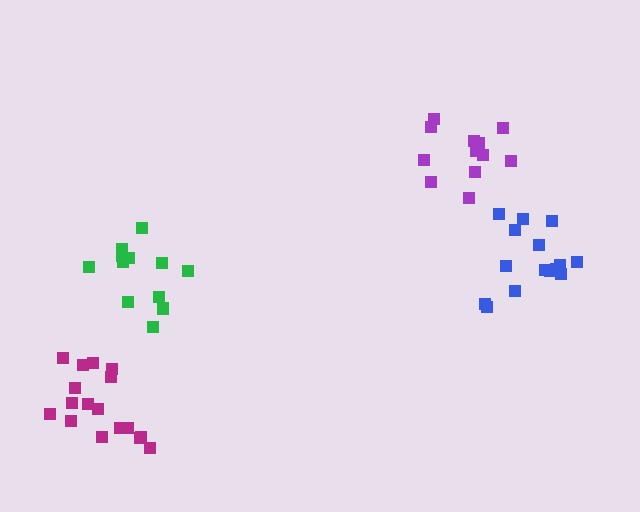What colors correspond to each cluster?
The clusters are colored: purple, magenta, green, blue.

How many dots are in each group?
Group 1: 12 dots, Group 2: 17 dots, Group 3: 12 dots, Group 4: 15 dots (56 total).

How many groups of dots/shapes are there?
There are 4 groups.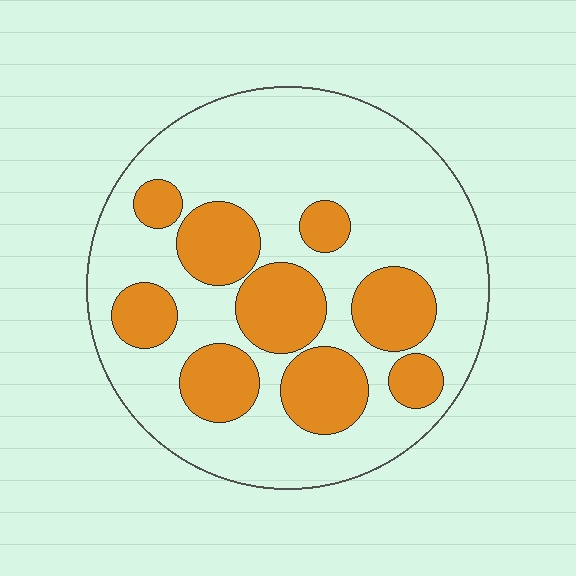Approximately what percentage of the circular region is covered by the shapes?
Approximately 30%.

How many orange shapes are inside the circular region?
9.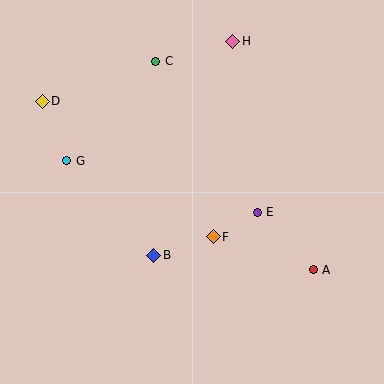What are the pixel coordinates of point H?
Point H is at (233, 41).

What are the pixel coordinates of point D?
Point D is at (42, 101).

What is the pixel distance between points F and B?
The distance between F and B is 62 pixels.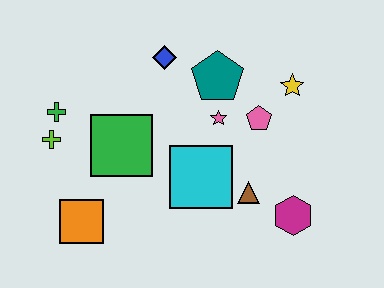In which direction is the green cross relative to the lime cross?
The green cross is above the lime cross.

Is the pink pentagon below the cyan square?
No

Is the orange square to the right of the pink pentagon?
No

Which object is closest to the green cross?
The lime cross is closest to the green cross.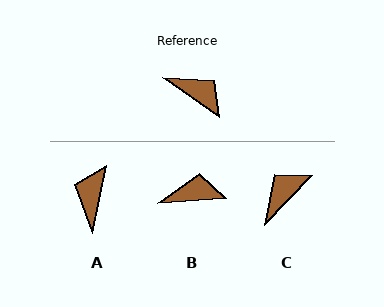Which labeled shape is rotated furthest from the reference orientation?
A, about 113 degrees away.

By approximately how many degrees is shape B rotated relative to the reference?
Approximately 39 degrees counter-clockwise.